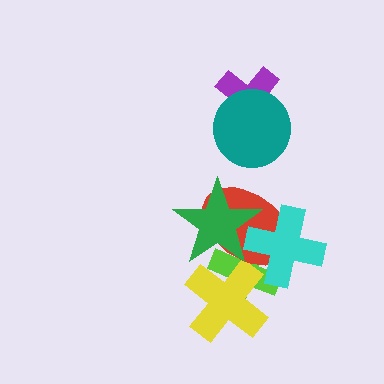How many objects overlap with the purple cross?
1 object overlaps with the purple cross.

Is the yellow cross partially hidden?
Yes, it is partially covered by another shape.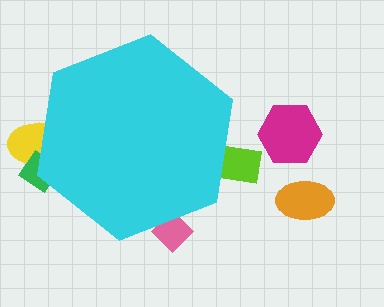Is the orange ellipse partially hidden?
No, the orange ellipse is fully visible.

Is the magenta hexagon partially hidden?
No, the magenta hexagon is fully visible.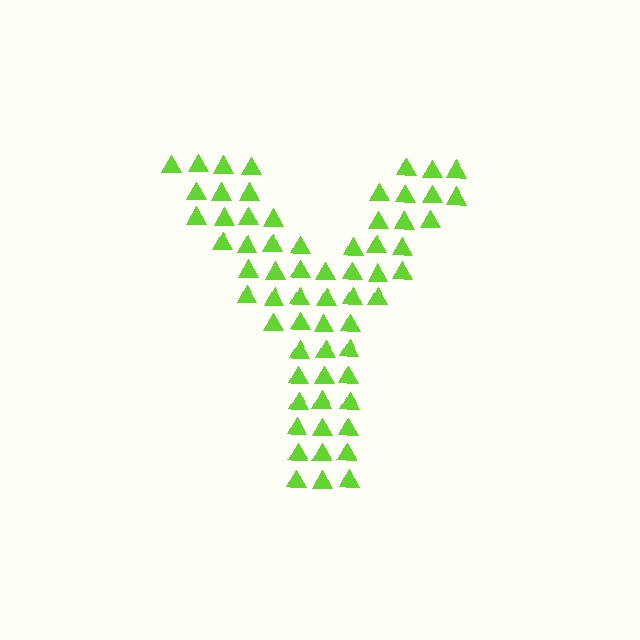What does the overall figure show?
The overall figure shows the letter Y.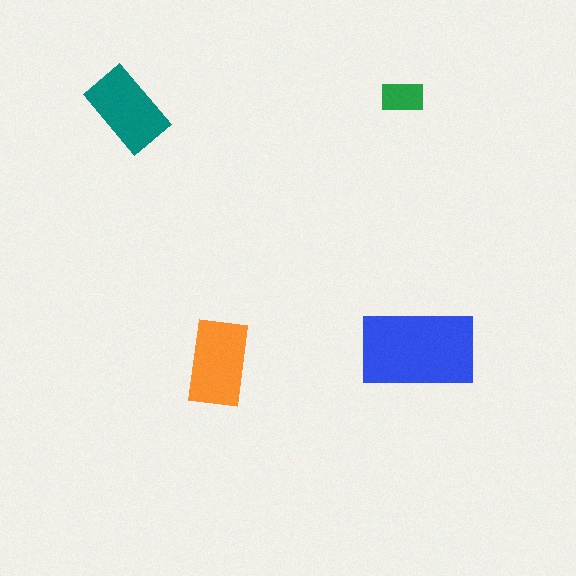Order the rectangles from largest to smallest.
the blue one, the orange one, the teal one, the green one.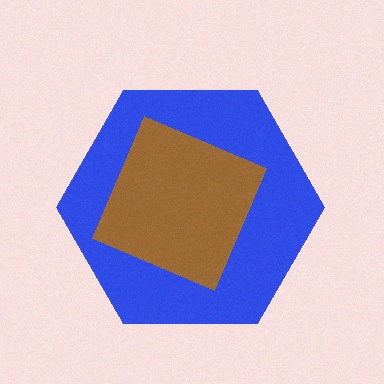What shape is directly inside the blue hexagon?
The brown diamond.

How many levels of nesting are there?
2.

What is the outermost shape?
The blue hexagon.